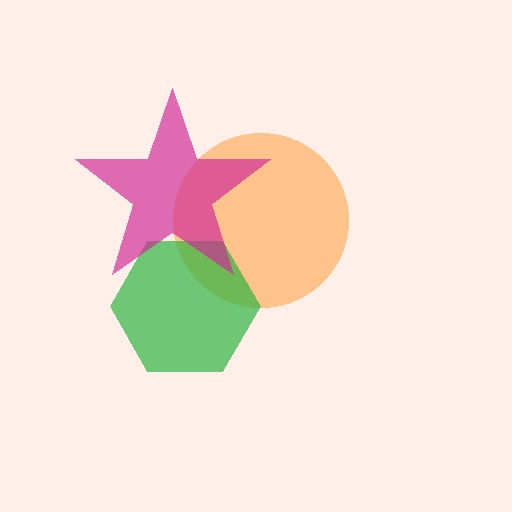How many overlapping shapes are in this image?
There are 3 overlapping shapes in the image.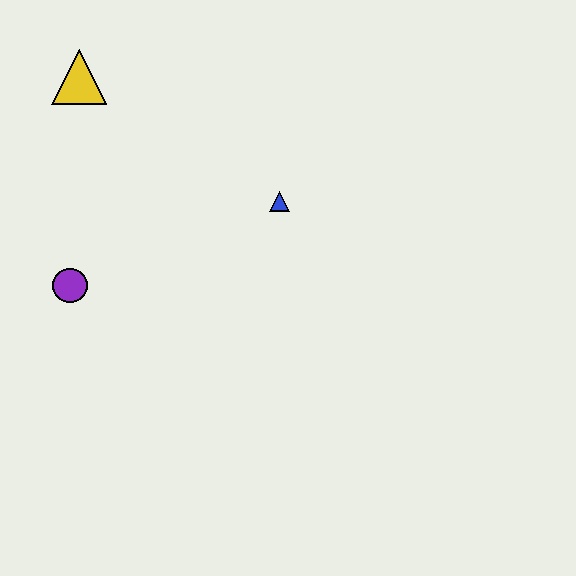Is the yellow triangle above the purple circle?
Yes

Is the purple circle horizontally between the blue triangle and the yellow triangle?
No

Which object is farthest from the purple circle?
The blue triangle is farthest from the purple circle.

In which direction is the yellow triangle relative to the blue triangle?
The yellow triangle is to the left of the blue triangle.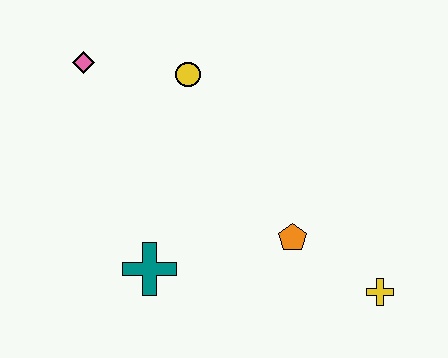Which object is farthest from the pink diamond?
The yellow cross is farthest from the pink diamond.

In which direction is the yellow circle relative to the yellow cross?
The yellow circle is above the yellow cross.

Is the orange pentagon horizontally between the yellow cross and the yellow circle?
Yes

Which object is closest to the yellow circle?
The pink diamond is closest to the yellow circle.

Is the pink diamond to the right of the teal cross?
No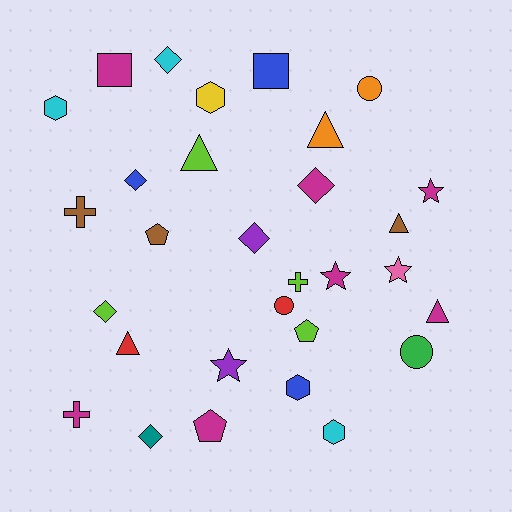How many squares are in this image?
There are 2 squares.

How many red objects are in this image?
There are 2 red objects.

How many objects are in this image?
There are 30 objects.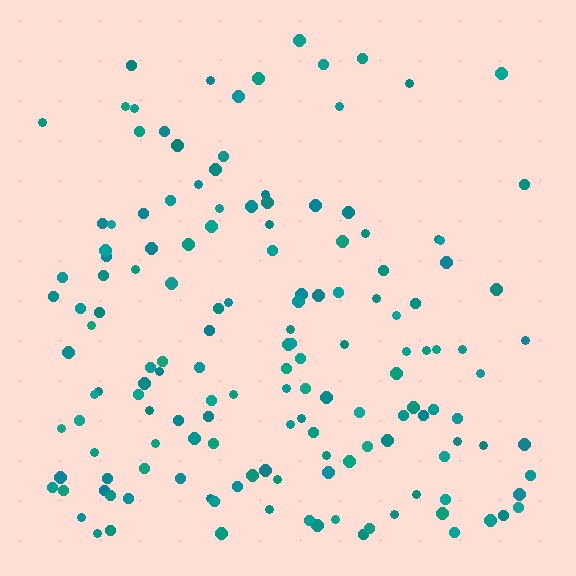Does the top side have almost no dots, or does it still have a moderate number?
Still a moderate number, just noticeably fewer than the bottom.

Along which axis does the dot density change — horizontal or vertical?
Vertical.